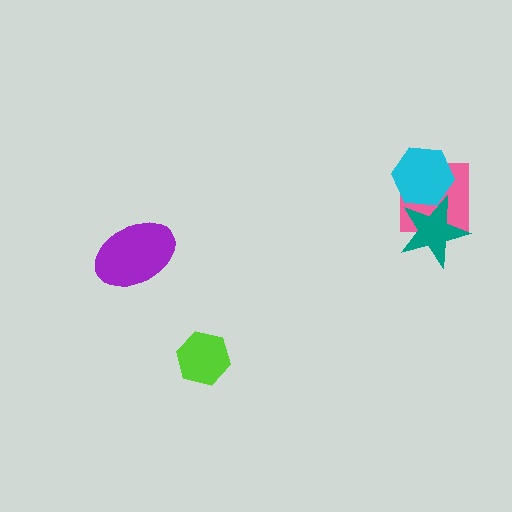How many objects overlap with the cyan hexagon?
2 objects overlap with the cyan hexagon.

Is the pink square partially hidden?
Yes, it is partially covered by another shape.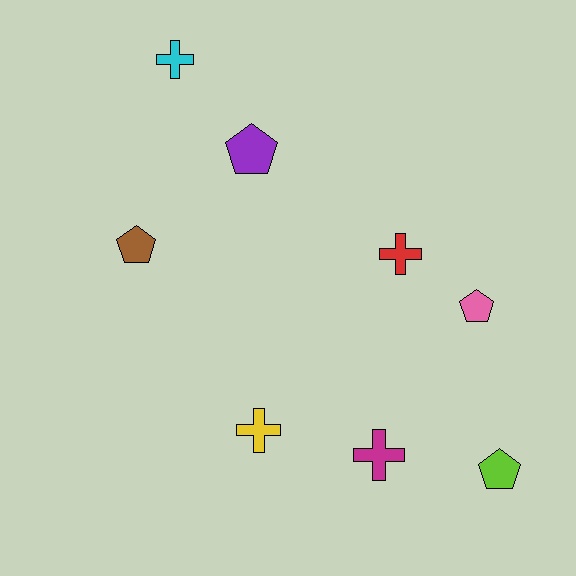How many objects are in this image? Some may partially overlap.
There are 8 objects.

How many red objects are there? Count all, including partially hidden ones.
There is 1 red object.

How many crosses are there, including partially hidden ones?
There are 4 crosses.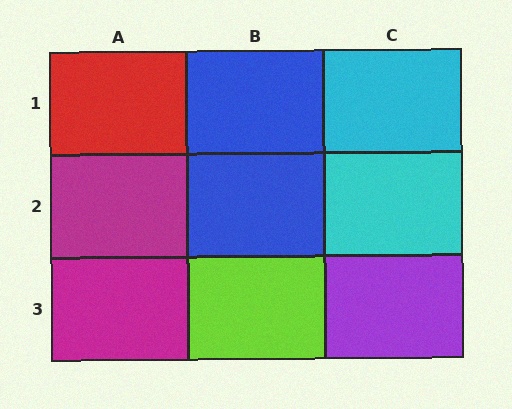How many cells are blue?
2 cells are blue.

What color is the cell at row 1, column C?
Cyan.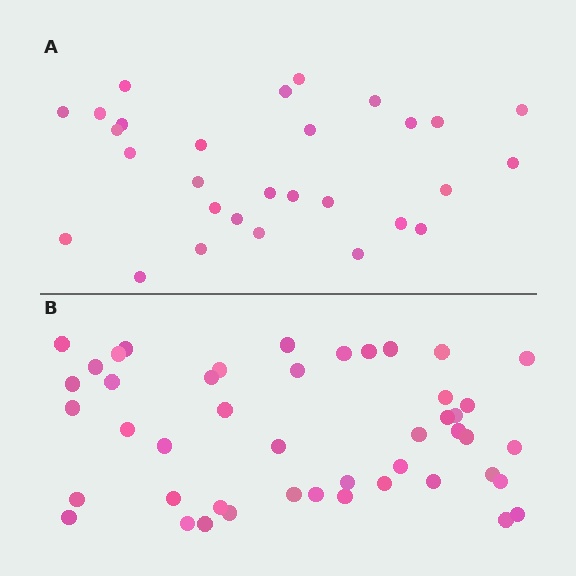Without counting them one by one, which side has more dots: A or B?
Region B (the bottom region) has more dots.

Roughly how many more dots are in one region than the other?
Region B has approximately 15 more dots than region A.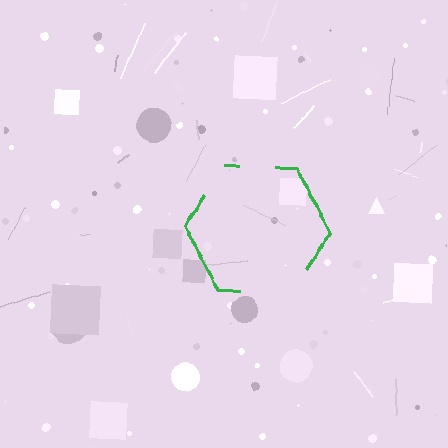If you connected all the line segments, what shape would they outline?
They would outline a hexagon.